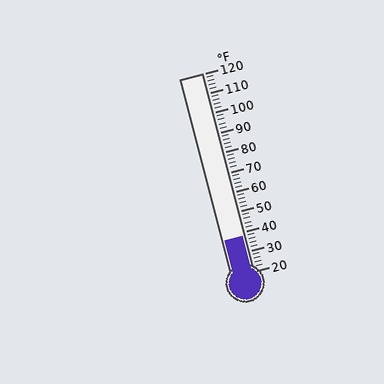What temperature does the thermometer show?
The thermometer shows approximately 38°F.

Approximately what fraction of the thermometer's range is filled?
The thermometer is filled to approximately 20% of its range.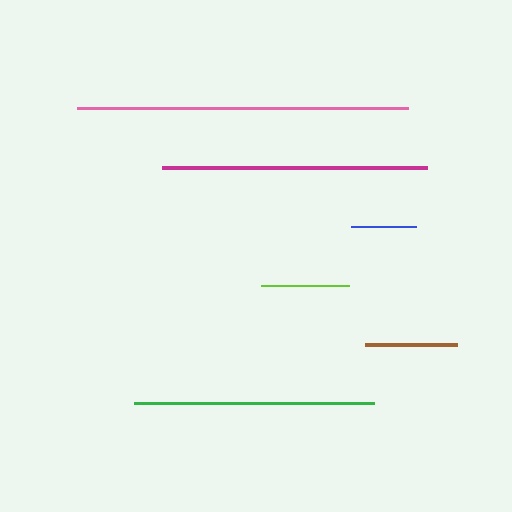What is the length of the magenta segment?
The magenta segment is approximately 265 pixels long.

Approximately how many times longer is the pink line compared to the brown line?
The pink line is approximately 3.6 times the length of the brown line.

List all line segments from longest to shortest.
From longest to shortest: pink, magenta, green, brown, lime, blue.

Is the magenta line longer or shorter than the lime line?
The magenta line is longer than the lime line.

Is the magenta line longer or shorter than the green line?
The magenta line is longer than the green line.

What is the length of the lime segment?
The lime segment is approximately 88 pixels long.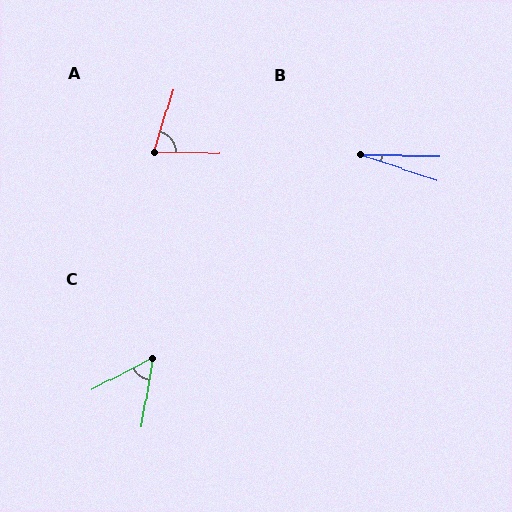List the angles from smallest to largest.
B (18°), C (53°), A (73°).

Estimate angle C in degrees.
Approximately 53 degrees.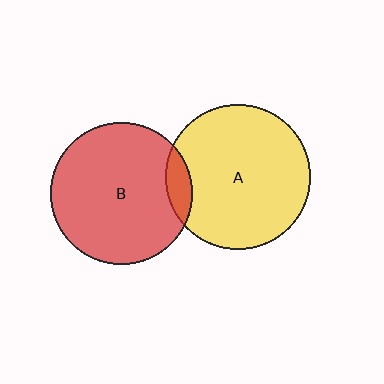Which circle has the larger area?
Circle A (yellow).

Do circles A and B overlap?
Yes.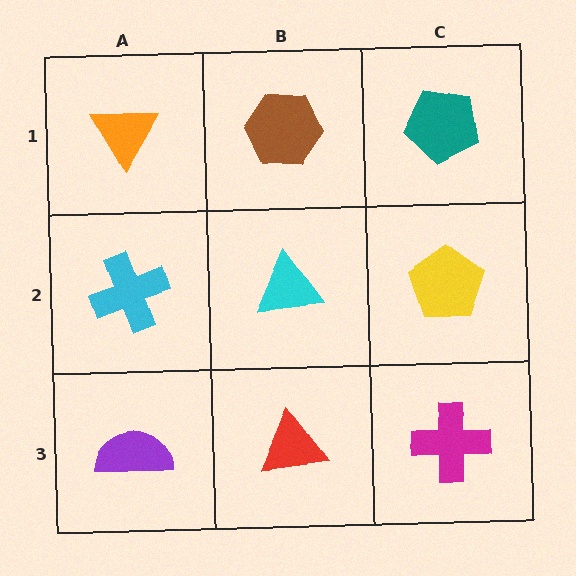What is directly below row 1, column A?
A cyan cross.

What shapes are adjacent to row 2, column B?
A brown hexagon (row 1, column B), a red triangle (row 3, column B), a cyan cross (row 2, column A), a yellow pentagon (row 2, column C).